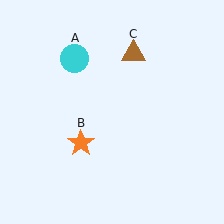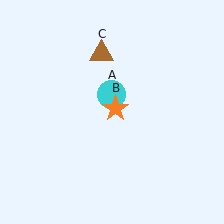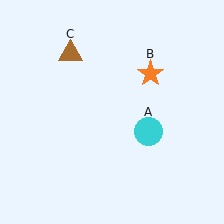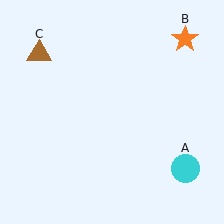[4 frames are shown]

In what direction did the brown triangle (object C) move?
The brown triangle (object C) moved left.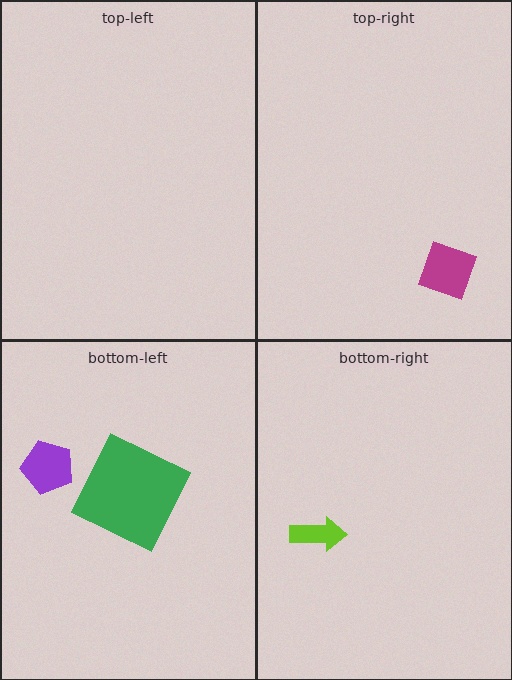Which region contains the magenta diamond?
The top-right region.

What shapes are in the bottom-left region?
The purple pentagon, the green square.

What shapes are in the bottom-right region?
The lime arrow.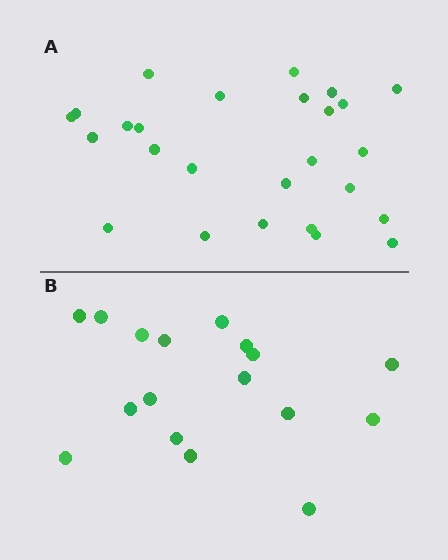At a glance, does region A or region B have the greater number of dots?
Region A (the top region) has more dots.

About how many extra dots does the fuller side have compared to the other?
Region A has roughly 8 or so more dots than region B.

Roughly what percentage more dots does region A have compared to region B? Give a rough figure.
About 55% more.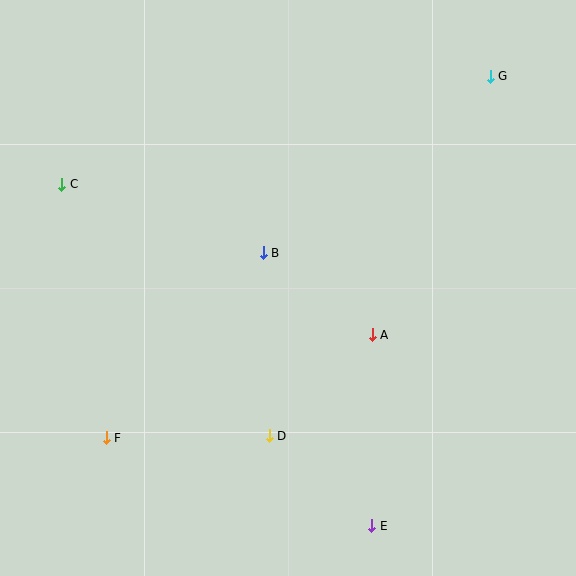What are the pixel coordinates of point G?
Point G is at (490, 76).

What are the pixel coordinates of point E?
Point E is at (372, 526).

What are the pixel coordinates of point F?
Point F is at (106, 438).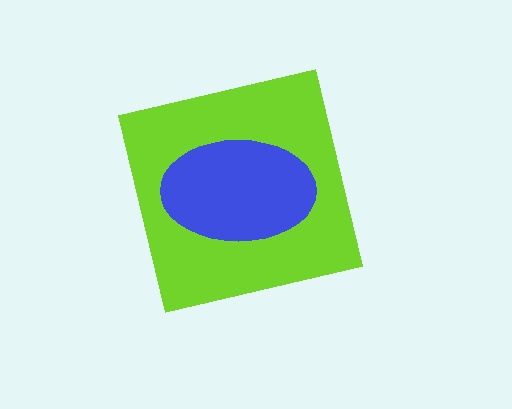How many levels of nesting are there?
2.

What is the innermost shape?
The blue ellipse.